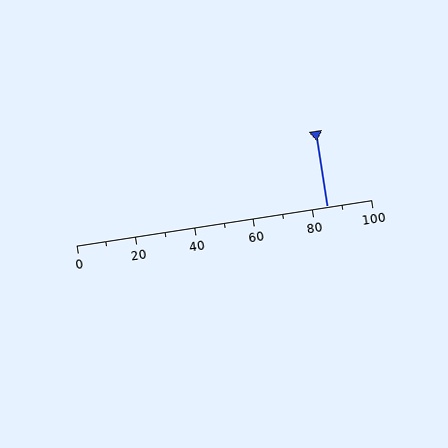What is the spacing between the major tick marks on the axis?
The major ticks are spaced 20 apart.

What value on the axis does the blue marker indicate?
The marker indicates approximately 85.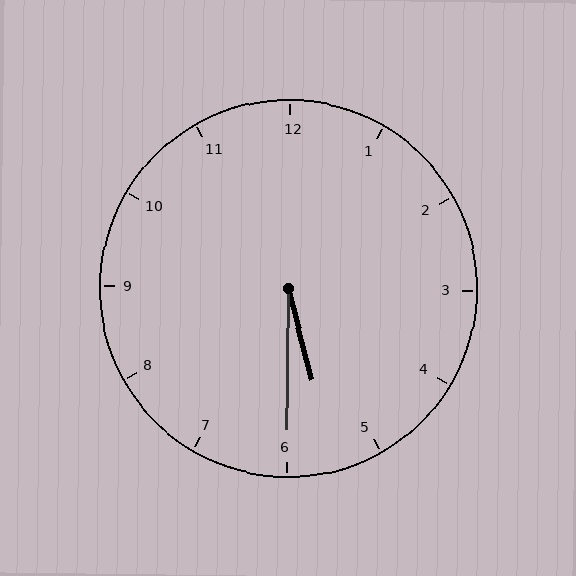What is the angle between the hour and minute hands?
Approximately 15 degrees.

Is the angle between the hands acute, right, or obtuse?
It is acute.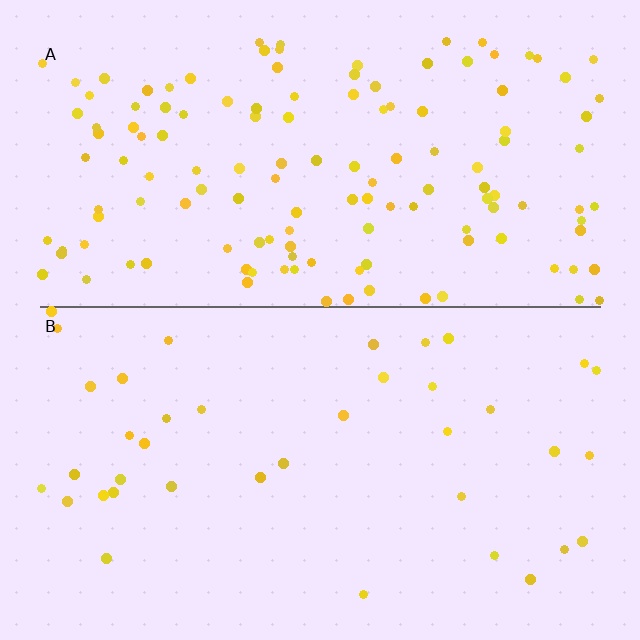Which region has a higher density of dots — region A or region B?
A (the top).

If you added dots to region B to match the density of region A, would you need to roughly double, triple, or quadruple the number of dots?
Approximately quadruple.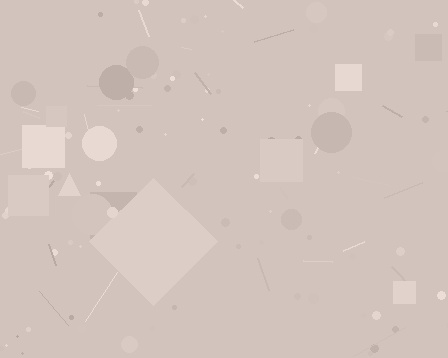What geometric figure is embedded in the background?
A diamond is embedded in the background.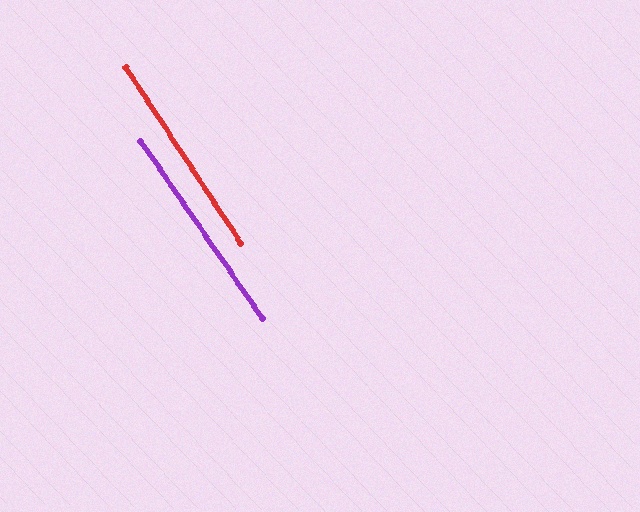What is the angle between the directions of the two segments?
Approximately 1 degree.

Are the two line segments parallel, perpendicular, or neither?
Parallel — their directions differ by only 1.2°.